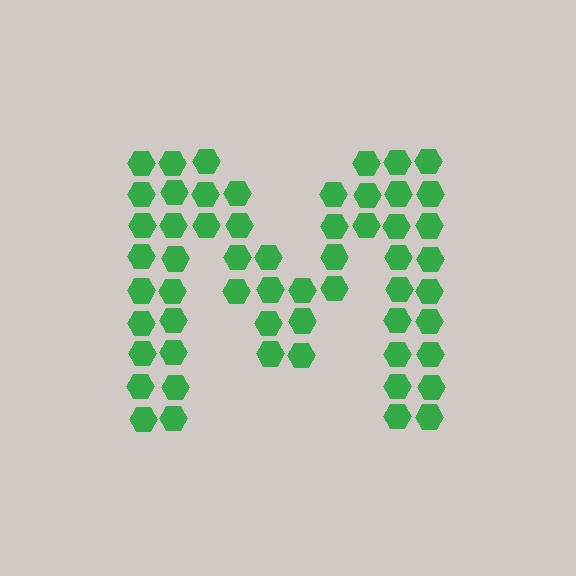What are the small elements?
The small elements are hexagons.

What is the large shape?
The large shape is the letter M.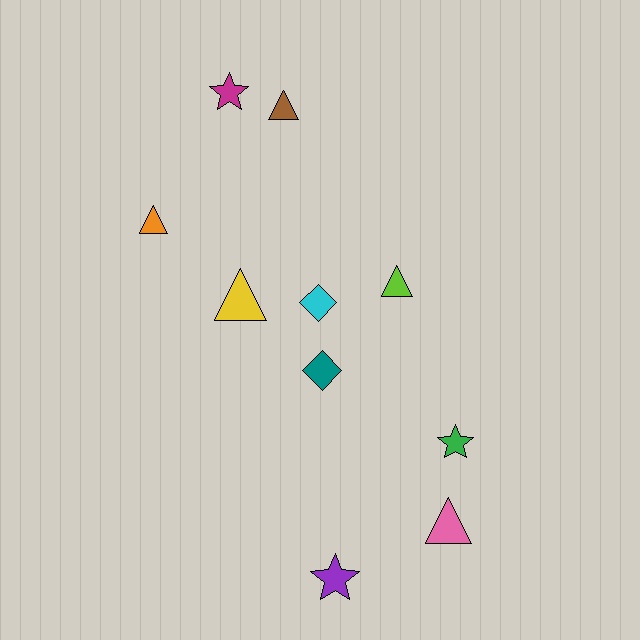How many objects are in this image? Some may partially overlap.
There are 10 objects.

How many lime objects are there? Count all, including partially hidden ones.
There is 1 lime object.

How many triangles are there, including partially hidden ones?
There are 5 triangles.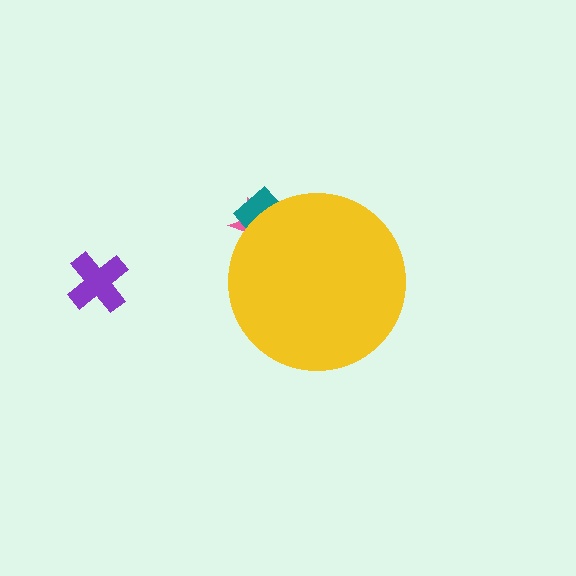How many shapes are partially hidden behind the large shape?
2 shapes are partially hidden.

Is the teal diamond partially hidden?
Yes, the teal diamond is partially hidden behind the yellow circle.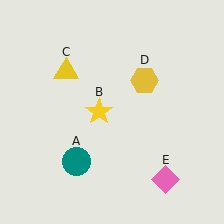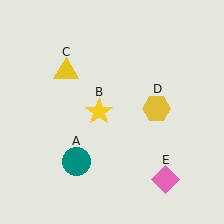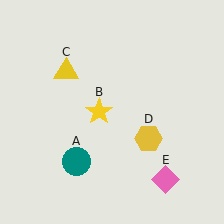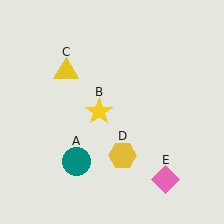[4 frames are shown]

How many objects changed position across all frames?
1 object changed position: yellow hexagon (object D).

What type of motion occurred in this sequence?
The yellow hexagon (object D) rotated clockwise around the center of the scene.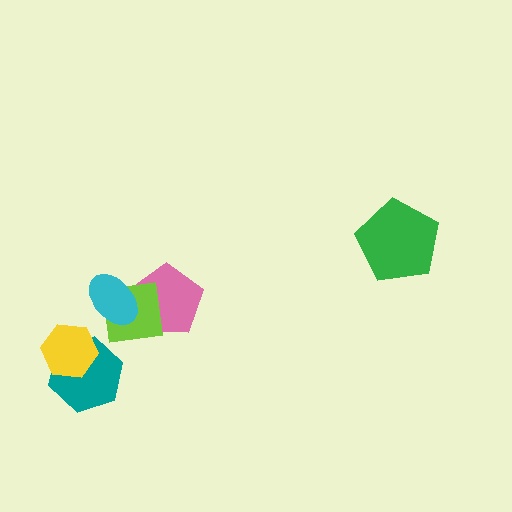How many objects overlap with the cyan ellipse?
2 objects overlap with the cyan ellipse.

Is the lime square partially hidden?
Yes, it is partially covered by another shape.